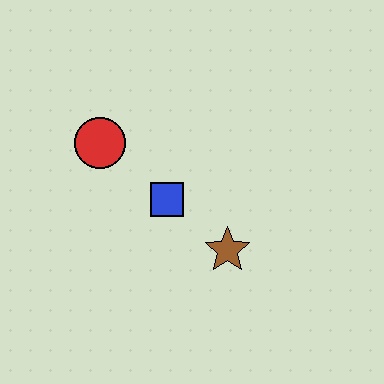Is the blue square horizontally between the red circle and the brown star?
Yes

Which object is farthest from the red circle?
The brown star is farthest from the red circle.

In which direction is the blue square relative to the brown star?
The blue square is to the left of the brown star.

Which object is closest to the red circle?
The blue square is closest to the red circle.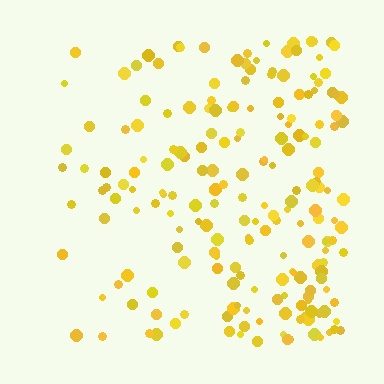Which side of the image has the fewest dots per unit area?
The left.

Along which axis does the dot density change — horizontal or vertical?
Horizontal.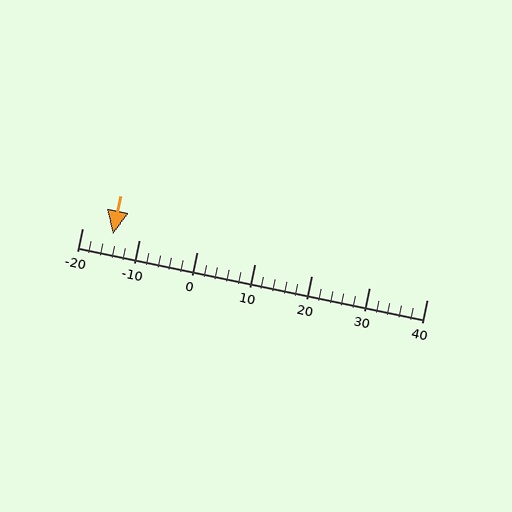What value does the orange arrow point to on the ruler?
The orange arrow points to approximately -15.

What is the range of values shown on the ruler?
The ruler shows values from -20 to 40.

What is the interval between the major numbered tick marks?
The major tick marks are spaced 10 units apart.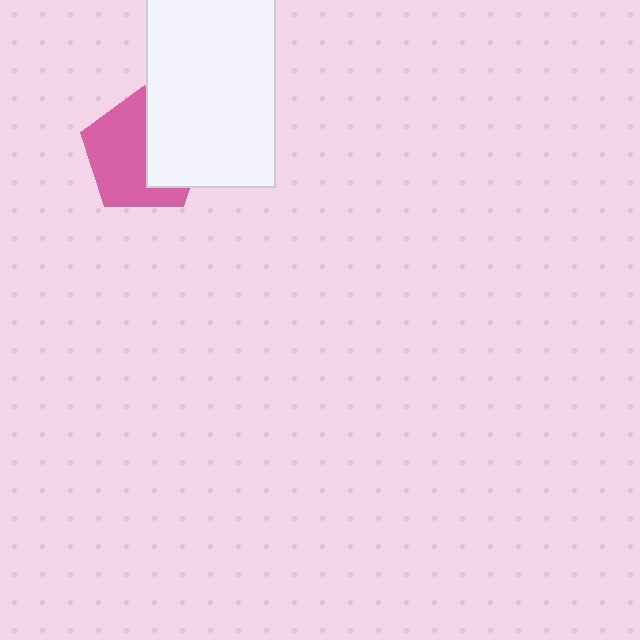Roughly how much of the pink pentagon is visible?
About half of it is visible (roughly 59%).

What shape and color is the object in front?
The object in front is a white rectangle.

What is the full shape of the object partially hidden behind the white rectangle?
The partially hidden object is a pink pentagon.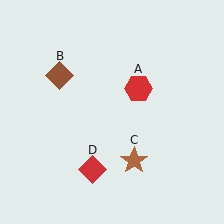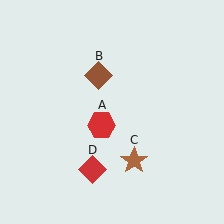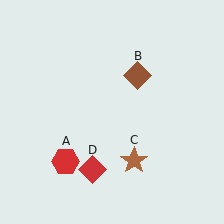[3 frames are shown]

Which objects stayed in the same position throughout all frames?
Brown star (object C) and red diamond (object D) remained stationary.